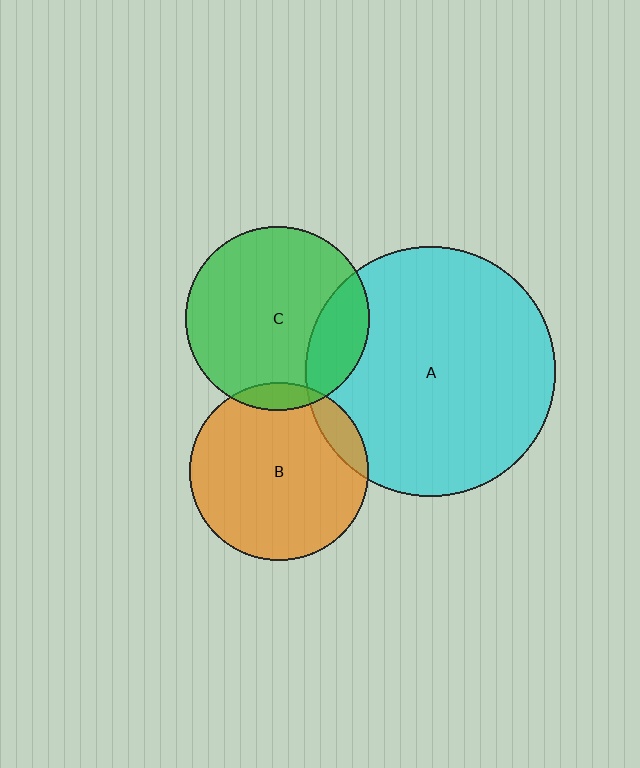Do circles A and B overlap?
Yes.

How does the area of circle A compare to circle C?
Approximately 1.8 times.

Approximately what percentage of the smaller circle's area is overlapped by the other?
Approximately 10%.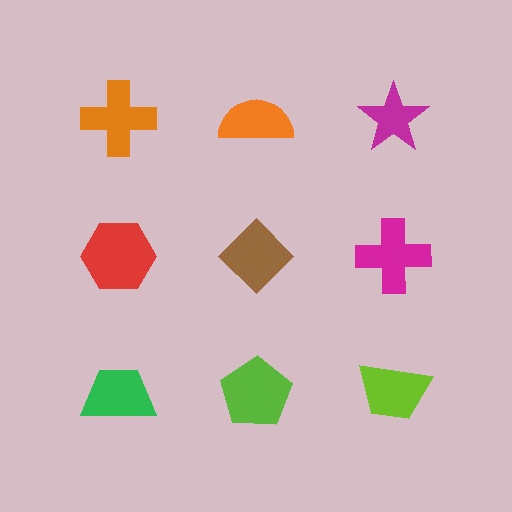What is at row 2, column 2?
A brown diamond.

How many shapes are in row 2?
3 shapes.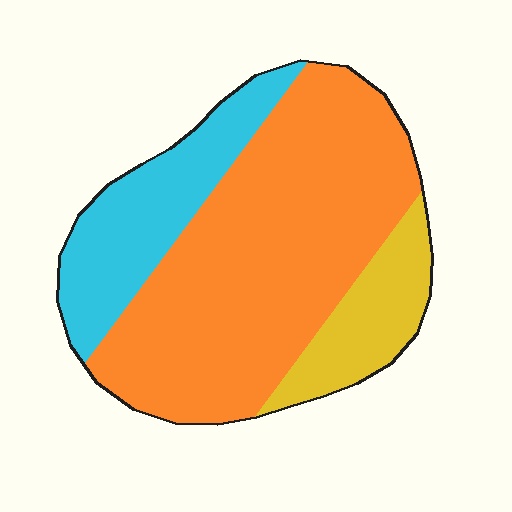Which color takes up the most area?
Orange, at roughly 65%.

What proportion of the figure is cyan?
Cyan covers about 25% of the figure.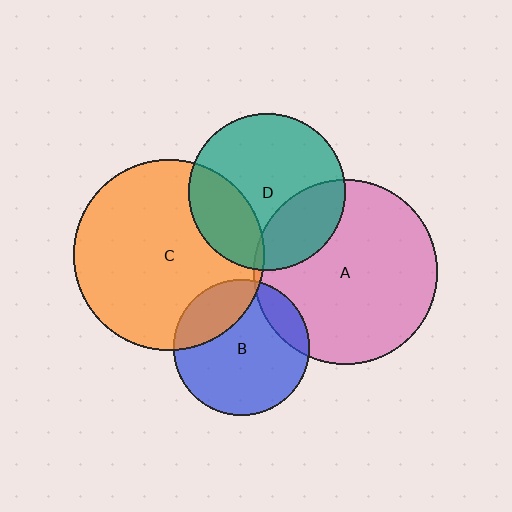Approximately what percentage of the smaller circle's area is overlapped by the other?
Approximately 25%.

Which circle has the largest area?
Circle C (orange).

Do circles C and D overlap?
Yes.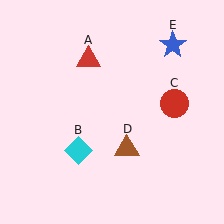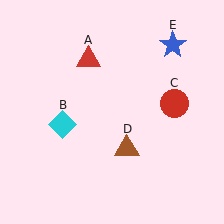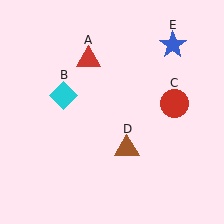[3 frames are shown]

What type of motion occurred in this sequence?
The cyan diamond (object B) rotated clockwise around the center of the scene.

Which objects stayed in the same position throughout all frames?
Red triangle (object A) and red circle (object C) and brown triangle (object D) and blue star (object E) remained stationary.